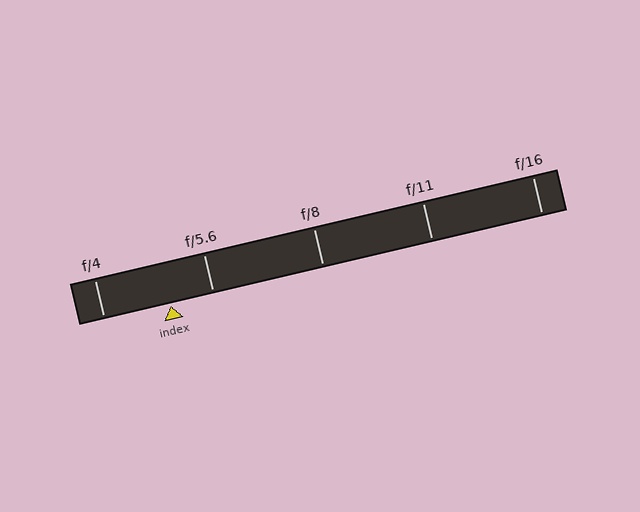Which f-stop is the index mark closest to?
The index mark is closest to f/5.6.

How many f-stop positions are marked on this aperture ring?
There are 5 f-stop positions marked.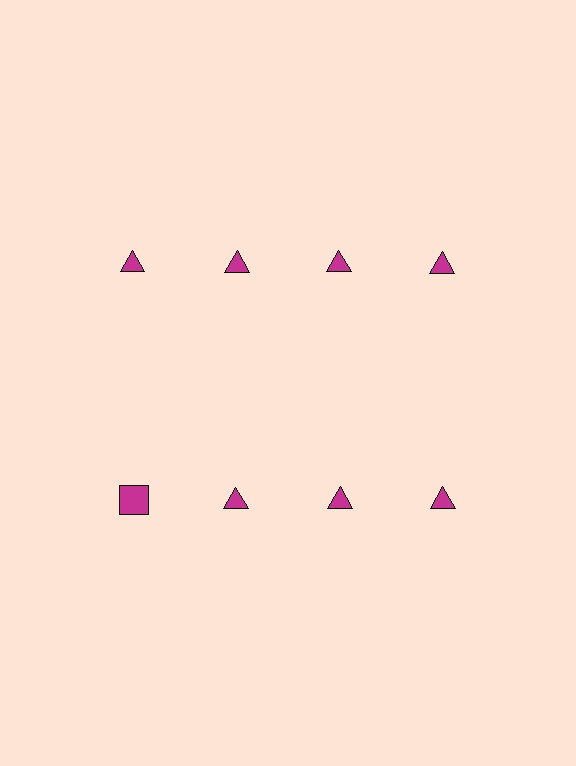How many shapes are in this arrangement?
There are 8 shapes arranged in a grid pattern.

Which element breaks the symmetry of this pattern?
The magenta square in the second row, leftmost column breaks the symmetry. All other shapes are magenta triangles.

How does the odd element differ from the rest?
It has a different shape: square instead of triangle.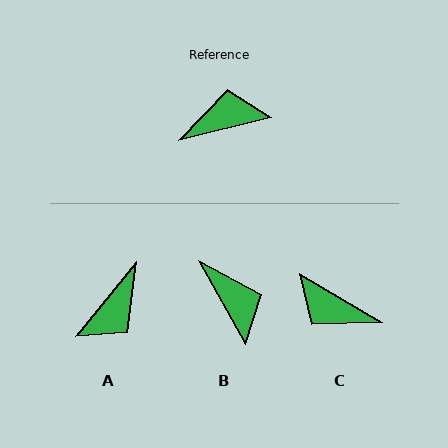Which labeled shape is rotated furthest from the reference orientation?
A, about 144 degrees away.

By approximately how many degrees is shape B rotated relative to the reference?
Approximately 75 degrees clockwise.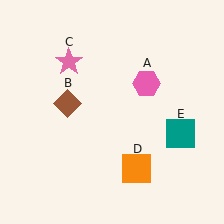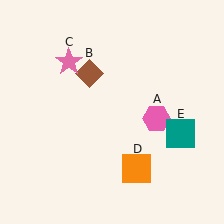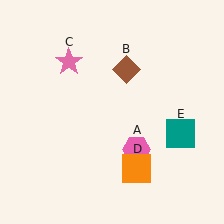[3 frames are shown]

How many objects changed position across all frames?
2 objects changed position: pink hexagon (object A), brown diamond (object B).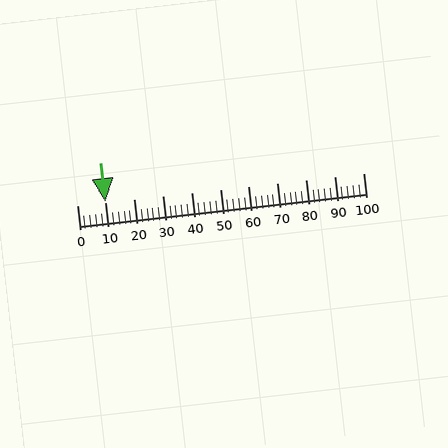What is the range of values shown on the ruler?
The ruler shows values from 0 to 100.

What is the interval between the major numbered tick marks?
The major tick marks are spaced 10 units apart.